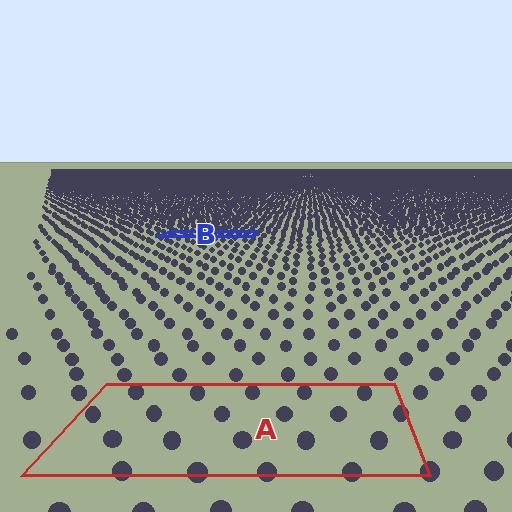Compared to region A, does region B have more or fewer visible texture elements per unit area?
Region B has more texture elements per unit area — they are packed more densely because it is farther away.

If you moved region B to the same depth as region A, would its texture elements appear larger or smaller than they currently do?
They would appear larger. At a closer depth, the same texture elements are projected at a bigger on-screen size.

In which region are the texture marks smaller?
The texture marks are smaller in region B, because it is farther away.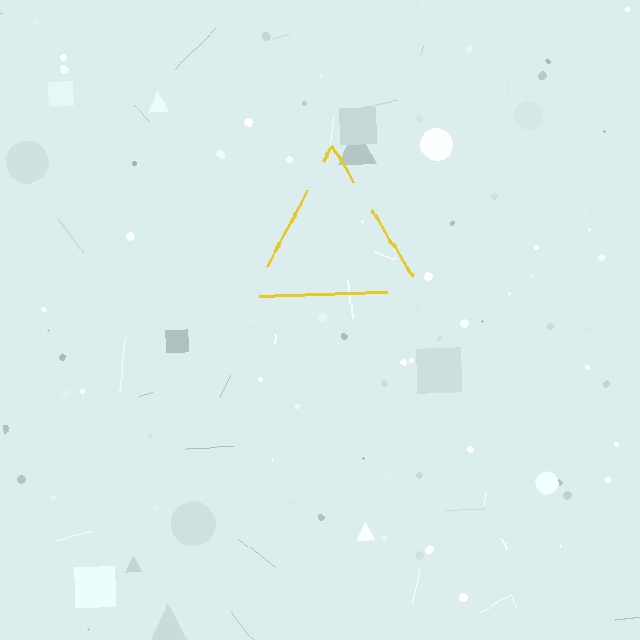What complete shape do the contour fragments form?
The contour fragments form a triangle.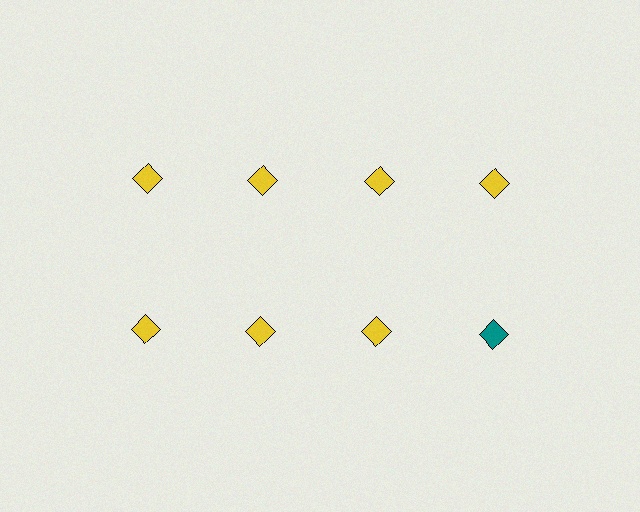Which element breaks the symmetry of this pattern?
The teal diamond in the second row, second from right column breaks the symmetry. All other shapes are yellow diamonds.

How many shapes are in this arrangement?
There are 8 shapes arranged in a grid pattern.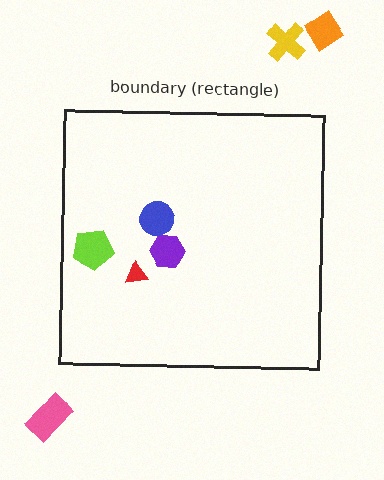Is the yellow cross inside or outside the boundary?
Outside.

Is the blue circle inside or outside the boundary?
Inside.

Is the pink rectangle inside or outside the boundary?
Outside.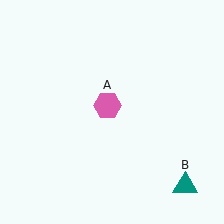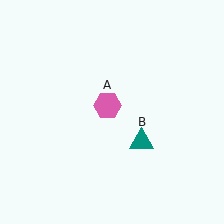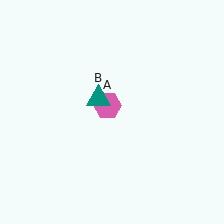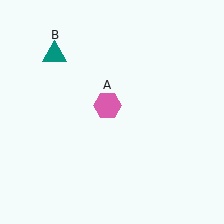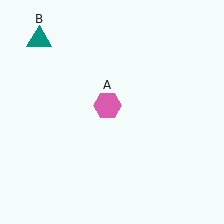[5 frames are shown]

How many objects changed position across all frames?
1 object changed position: teal triangle (object B).